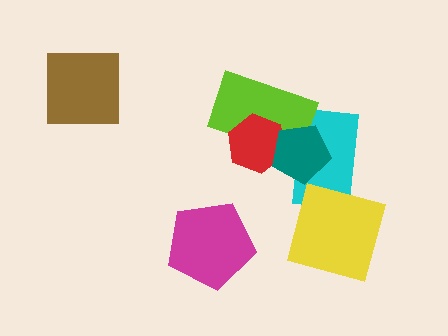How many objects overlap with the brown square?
0 objects overlap with the brown square.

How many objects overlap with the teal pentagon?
3 objects overlap with the teal pentagon.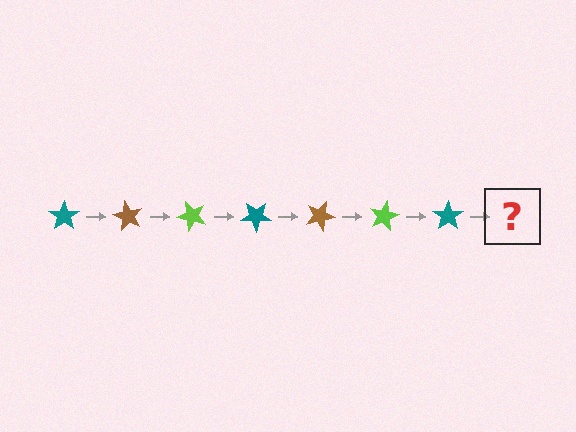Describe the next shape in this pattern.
It should be a brown star, rotated 420 degrees from the start.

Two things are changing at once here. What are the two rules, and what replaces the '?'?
The two rules are that it rotates 60 degrees each step and the color cycles through teal, brown, and lime. The '?' should be a brown star, rotated 420 degrees from the start.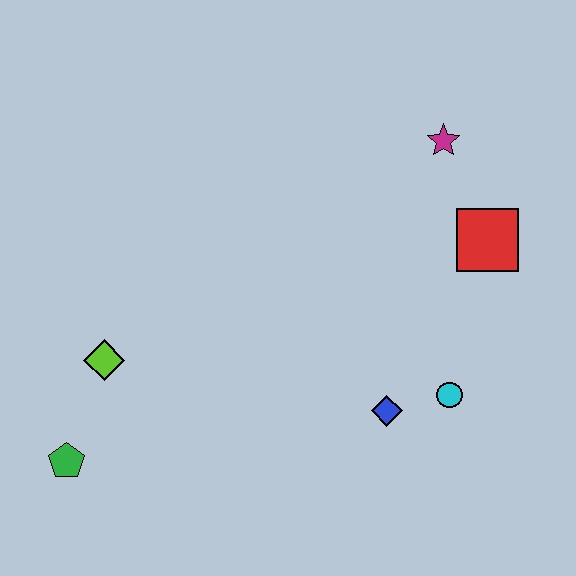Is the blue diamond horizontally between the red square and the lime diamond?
Yes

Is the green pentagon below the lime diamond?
Yes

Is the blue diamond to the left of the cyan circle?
Yes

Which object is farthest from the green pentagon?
The magenta star is farthest from the green pentagon.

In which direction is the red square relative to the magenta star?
The red square is below the magenta star.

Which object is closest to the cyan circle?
The blue diamond is closest to the cyan circle.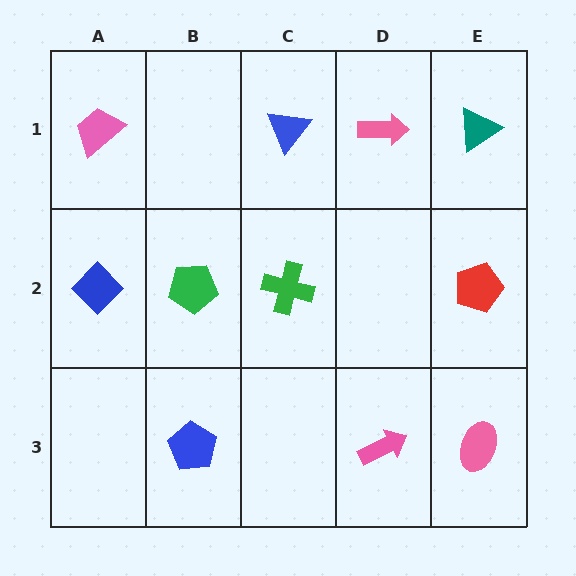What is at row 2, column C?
A green cross.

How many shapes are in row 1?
4 shapes.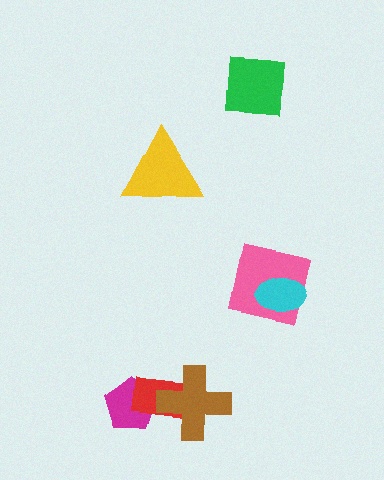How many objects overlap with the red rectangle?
2 objects overlap with the red rectangle.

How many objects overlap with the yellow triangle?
0 objects overlap with the yellow triangle.